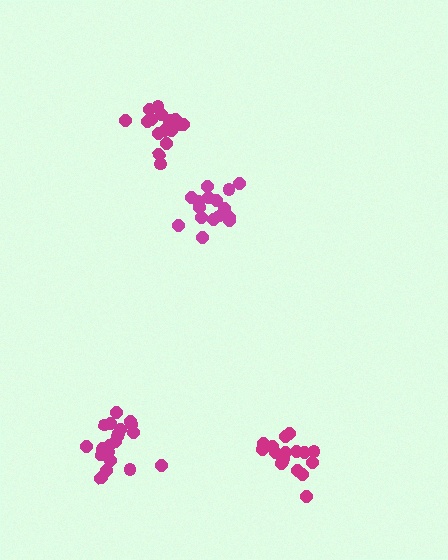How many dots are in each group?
Group 1: 18 dots, Group 2: 17 dots, Group 3: 21 dots, Group 4: 16 dots (72 total).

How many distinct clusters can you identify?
There are 4 distinct clusters.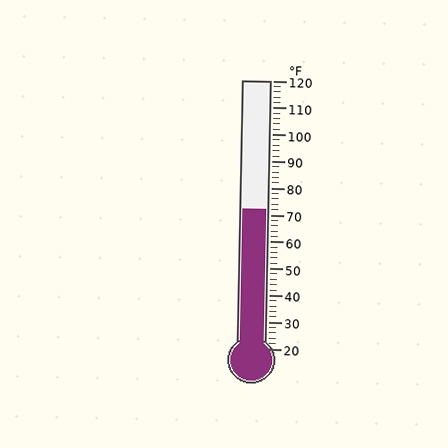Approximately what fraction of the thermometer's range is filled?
The thermometer is filled to approximately 50% of its range.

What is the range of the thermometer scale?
The thermometer scale ranges from 20°F to 120°F.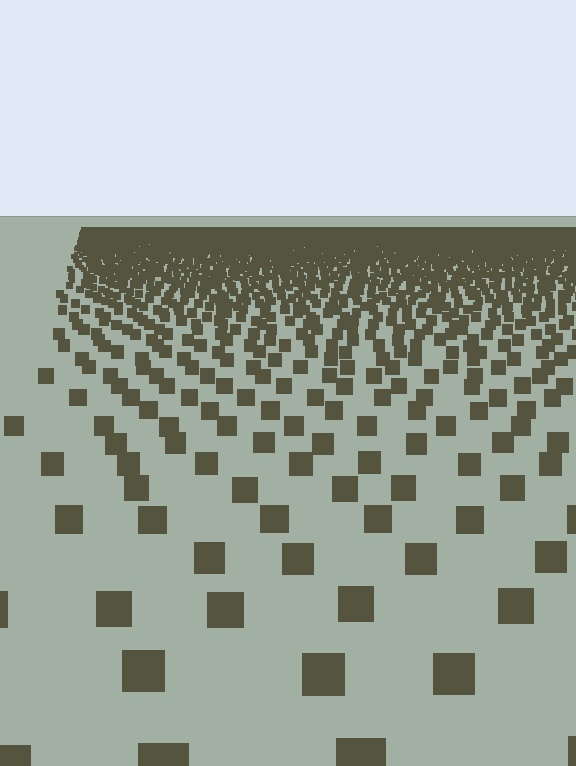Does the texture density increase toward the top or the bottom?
Density increases toward the top.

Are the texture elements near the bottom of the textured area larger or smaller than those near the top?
Larger. Near the bottom, elements are closer to the viewer and appear at a bigger on-screen size.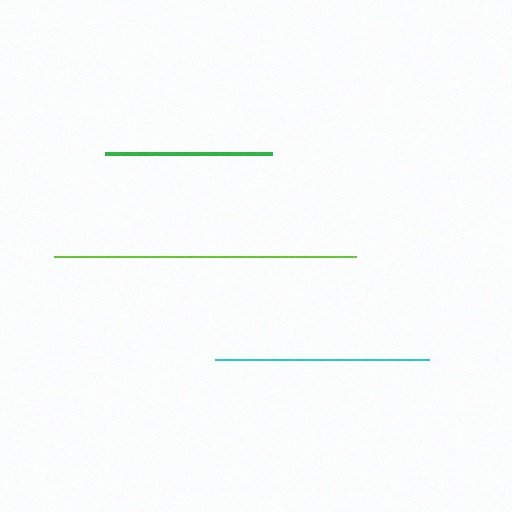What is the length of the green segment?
The green segment is approximately 167 pixels long.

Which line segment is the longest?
The lime line is the longest at approximately 302 pixels.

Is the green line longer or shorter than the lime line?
The lime line is longer than the green line.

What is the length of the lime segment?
The lime segment is approximately 302 pixels long.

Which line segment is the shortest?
The green line is the shortest at approximately 167 pixels.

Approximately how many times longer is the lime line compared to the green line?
The lime line is approximately 1.8 times the length of the green line.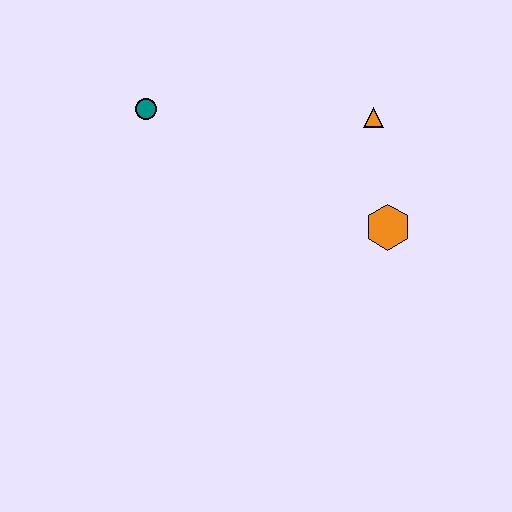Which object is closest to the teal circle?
The orange triangle is closest to the teal circle.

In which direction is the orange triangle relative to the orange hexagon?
The orange triangle is above the orange hexagon.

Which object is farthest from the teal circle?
The orange hexagon is farthest from the teal circle.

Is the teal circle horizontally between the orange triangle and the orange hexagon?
No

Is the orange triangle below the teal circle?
Yes